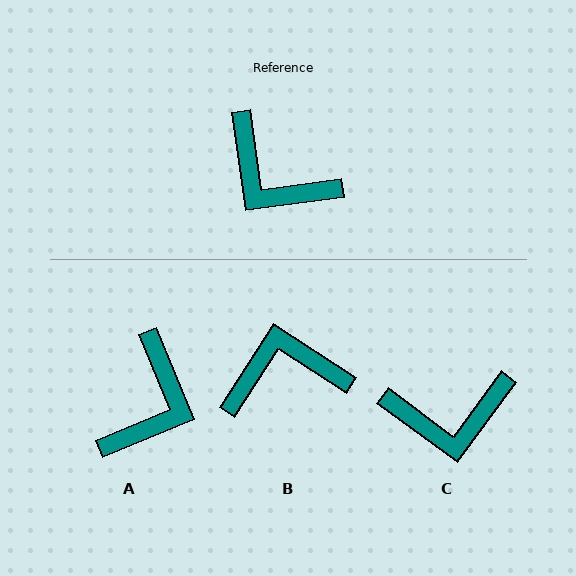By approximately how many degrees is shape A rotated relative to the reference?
Approximately 105 degrees counter-clockwise.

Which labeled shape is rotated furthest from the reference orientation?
B, about 131 degrees away.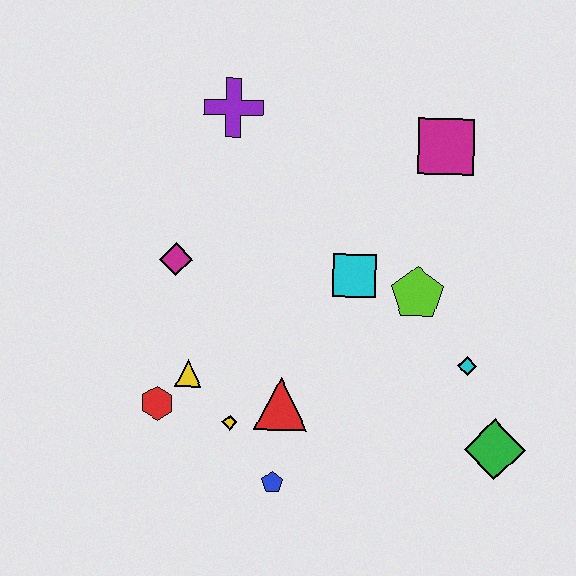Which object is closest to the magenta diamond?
The yellow triangle is closest to the magenta diamond.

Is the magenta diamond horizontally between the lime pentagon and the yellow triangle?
No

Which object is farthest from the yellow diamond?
The magenta square is farthest from the yellow diamond.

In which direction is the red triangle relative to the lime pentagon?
The red triangle is to the left of the lime pentagon.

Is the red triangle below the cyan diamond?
Yes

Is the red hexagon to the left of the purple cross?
Yes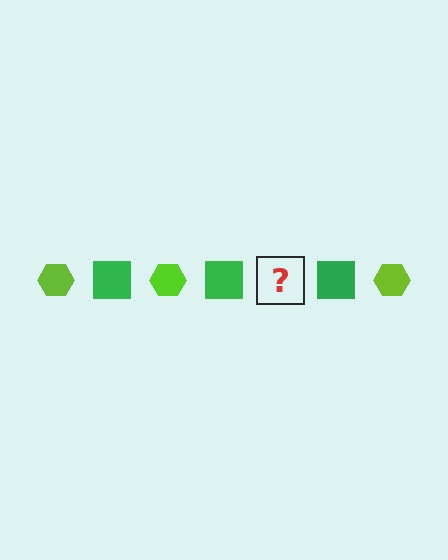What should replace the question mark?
The question mark should be replaced with a lime hexagon.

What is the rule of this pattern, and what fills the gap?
The rule is that the pattern alternates between lime hexagon and green square. The gap should be filled with a lime hexagon.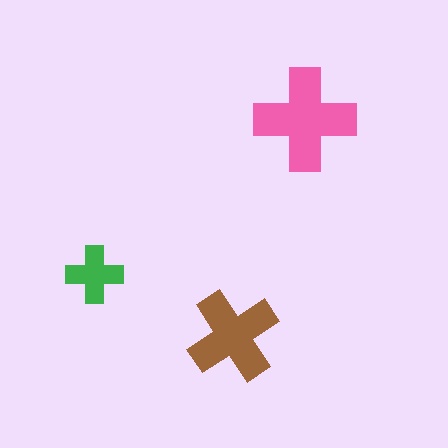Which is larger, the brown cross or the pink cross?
The pink one.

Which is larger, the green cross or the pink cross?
The pink one.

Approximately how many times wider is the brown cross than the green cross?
About 1.5 times wider.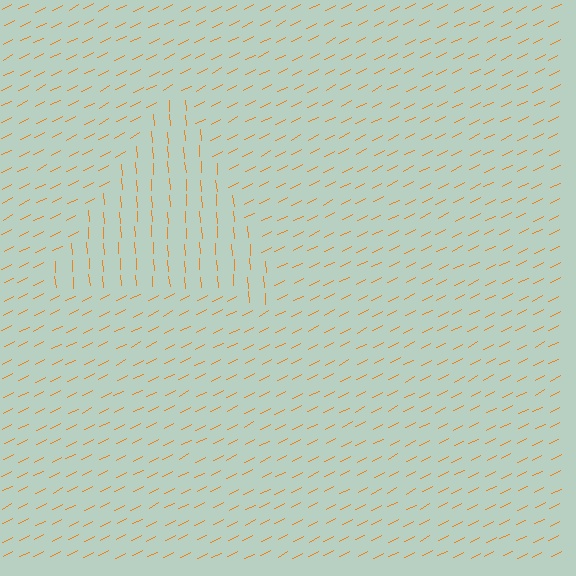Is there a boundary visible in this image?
Yes, there is a texture boundary formed by a change in line orientation.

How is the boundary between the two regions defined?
The boundary is defined purely by a change in line orientation (approximately 67 degrees difference). All lines are the same color and thickness.